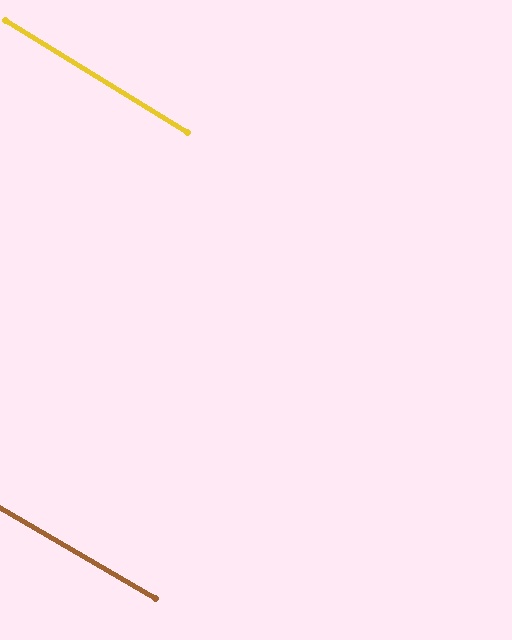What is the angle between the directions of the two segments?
Approximately 1 degree.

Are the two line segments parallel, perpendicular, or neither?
Parallel — their directions differ by only 1.3°.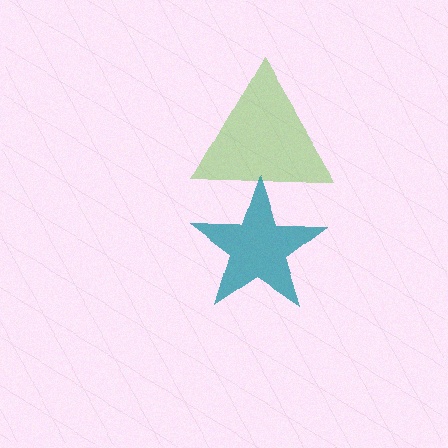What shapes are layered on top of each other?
The layered shapes are: a lime triangle, a teal star.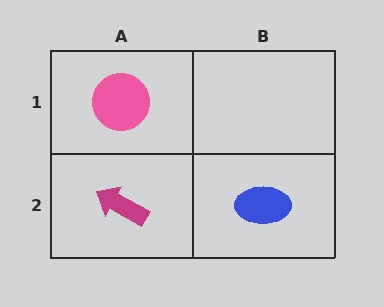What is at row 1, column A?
A pink circle.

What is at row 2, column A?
A magenta arrow.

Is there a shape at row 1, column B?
No, that cell is empty.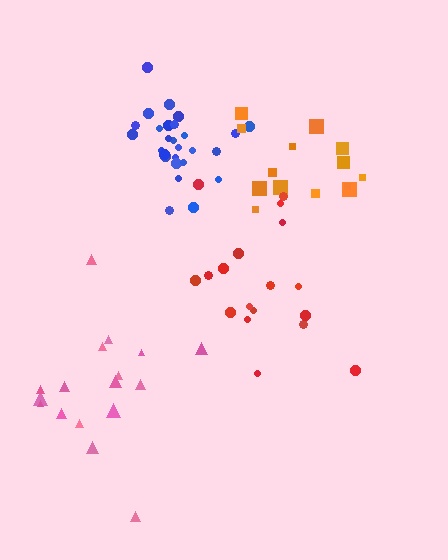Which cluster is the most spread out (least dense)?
Red.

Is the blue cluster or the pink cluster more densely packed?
Blue.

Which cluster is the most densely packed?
Blue.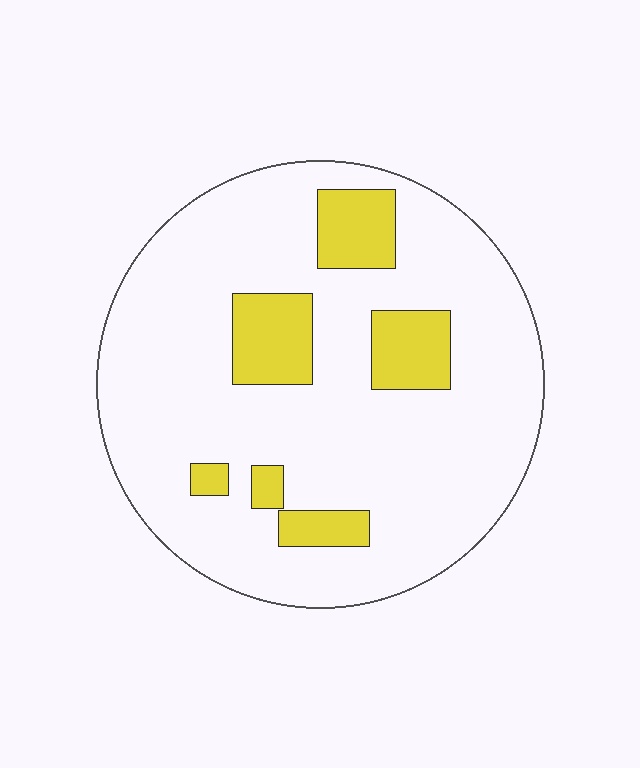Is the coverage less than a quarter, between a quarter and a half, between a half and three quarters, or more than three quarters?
Less than a quarter.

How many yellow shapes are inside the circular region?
6.